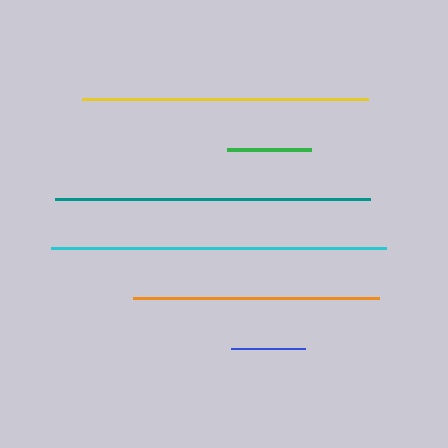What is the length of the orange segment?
The orange segment is approximately 246 pixels long.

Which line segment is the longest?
The cyan line is the longest at approximately 335 pixels.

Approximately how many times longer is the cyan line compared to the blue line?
The cyan line is approximately 4.6 times the length of the blue line.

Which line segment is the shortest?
The blue line is the shortest at approximately 74 pixels.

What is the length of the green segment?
The green segment is approximately 84 pixels long.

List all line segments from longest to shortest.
From longest to shortest: cyan, teal, yellow, orange, green, blue.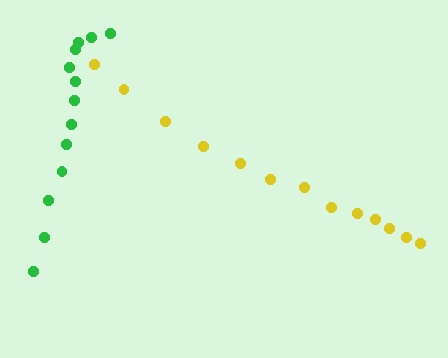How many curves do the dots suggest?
There are 2 distinct paths.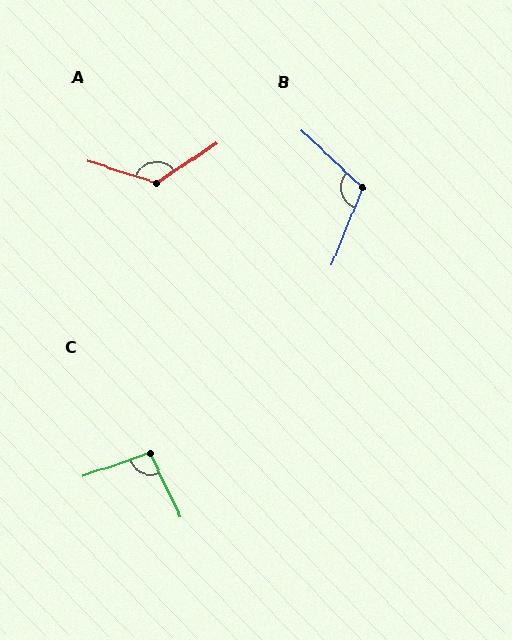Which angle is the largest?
A, at approximately 129 degrees.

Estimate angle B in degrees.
Approximately 111 degrees.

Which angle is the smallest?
C, at approximately 96 degrees.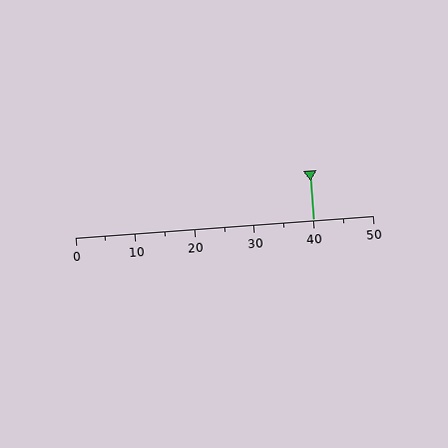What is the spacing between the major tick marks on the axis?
The major ticks are spaced 10 apart.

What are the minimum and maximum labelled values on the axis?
The axis runs from 0 to 50.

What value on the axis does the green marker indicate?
The marker indicates approximately 40.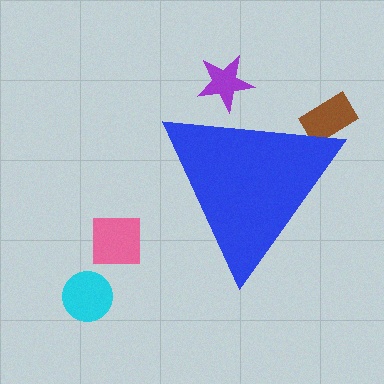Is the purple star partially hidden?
Yes, the purple star is partially hidden behind the blue triangle.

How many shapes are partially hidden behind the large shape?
2 shapes are partially hidden.